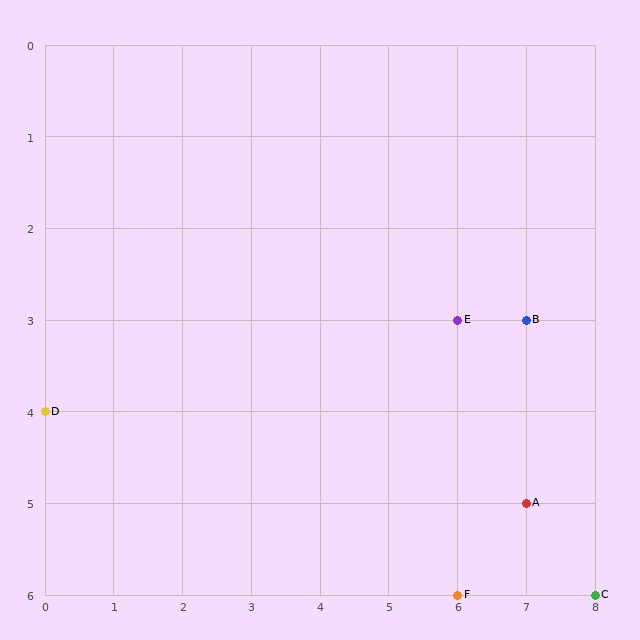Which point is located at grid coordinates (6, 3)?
Point E is at (6, 3).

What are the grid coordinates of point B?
Point B is at grid coordinates (7, 3).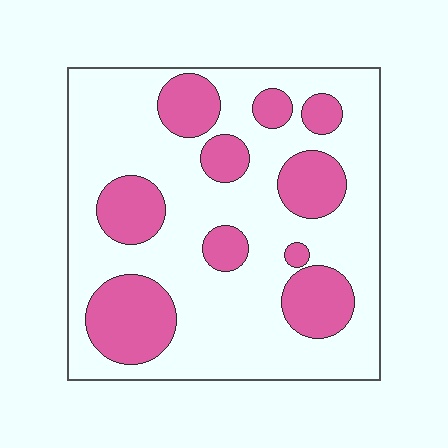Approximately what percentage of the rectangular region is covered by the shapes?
Approximately 30%.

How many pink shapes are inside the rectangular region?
10.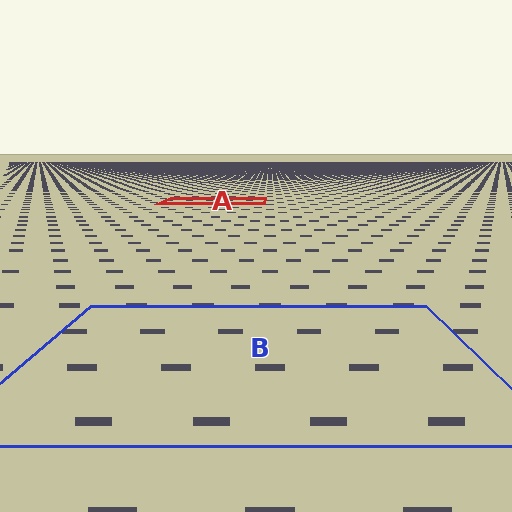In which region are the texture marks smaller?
The texture marks are smaller in region A, because it is farther away.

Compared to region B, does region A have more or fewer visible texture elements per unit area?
Region A has more texture elements per unit area — they are packed more densely because it is farther away.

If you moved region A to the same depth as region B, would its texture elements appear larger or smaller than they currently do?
They would appear larger. At a closer depth, the same texture elements are projected at a bigger on-screen size.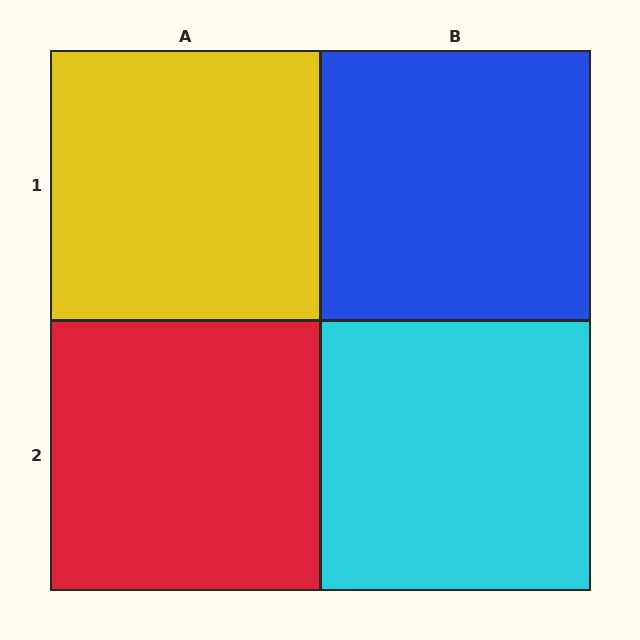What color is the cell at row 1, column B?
Blue.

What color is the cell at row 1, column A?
Yellow.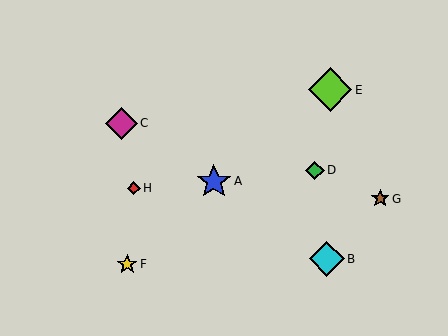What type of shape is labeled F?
Shape F is a yellow star.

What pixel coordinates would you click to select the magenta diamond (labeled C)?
Click at (121, 123) to select the magenta diamond C.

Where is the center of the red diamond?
The center of the red diamond is at (134, 188).